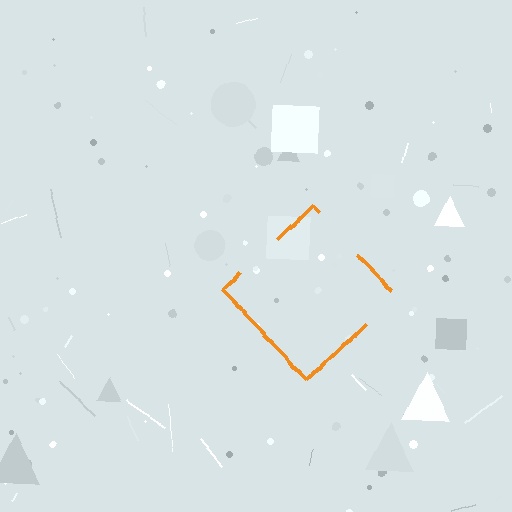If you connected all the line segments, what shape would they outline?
They would outline a diamond.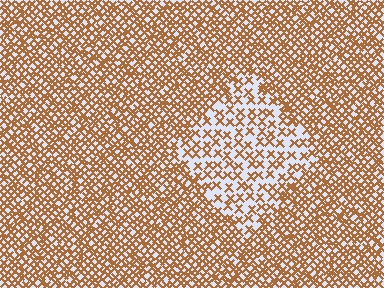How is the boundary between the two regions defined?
The boundary is defined by a change in element density (approximately 2.1x ratio). All elements are the same color, size, and shape.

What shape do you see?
I see a diamond.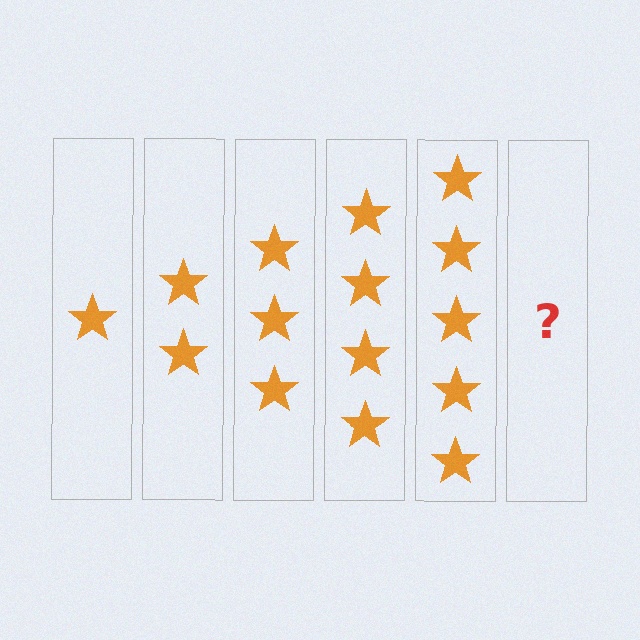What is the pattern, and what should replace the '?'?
The pattern is that each step adds one more star. The '?' should be 6 stars.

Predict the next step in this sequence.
The next step is 6 stars.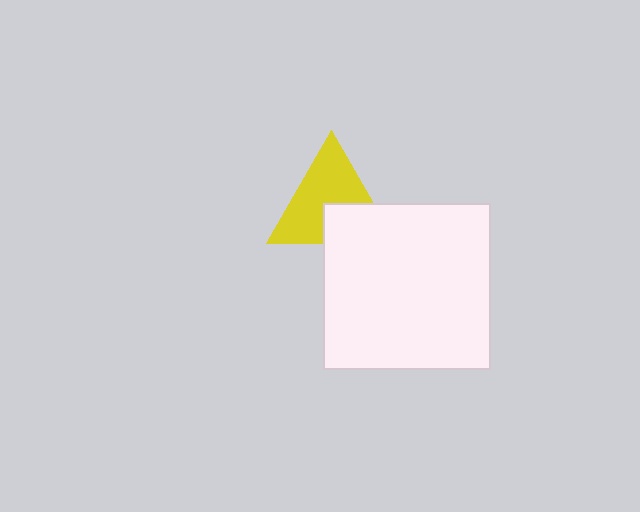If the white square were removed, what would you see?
You would see the complete yellow triangle.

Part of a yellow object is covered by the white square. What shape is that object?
It is a triangle.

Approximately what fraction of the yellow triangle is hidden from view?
Roughly 33% of the yellow triangle is hidden behind the white square.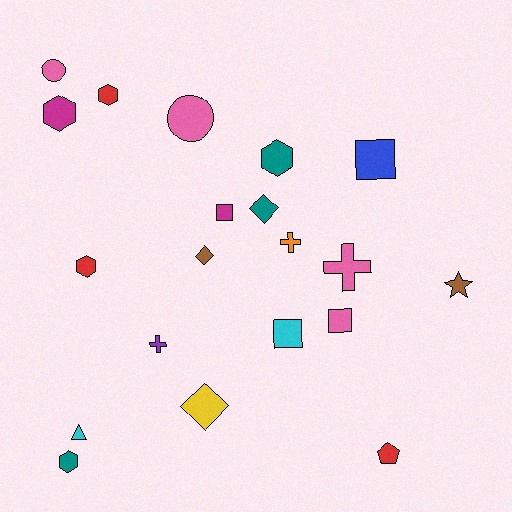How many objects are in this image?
There are 20 objects.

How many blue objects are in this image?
There is 1 blue object.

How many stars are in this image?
There is 1 star.